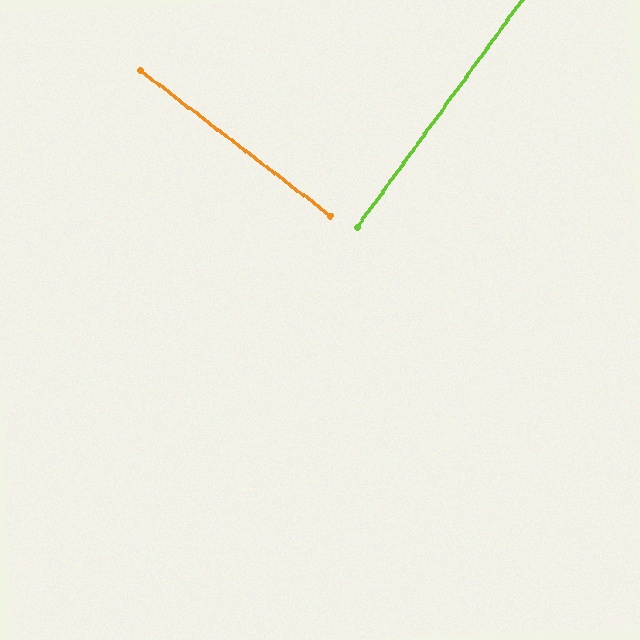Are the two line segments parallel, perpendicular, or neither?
Perpendicular — they meet at approximately 89°.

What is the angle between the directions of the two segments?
Approximately 89 degrees.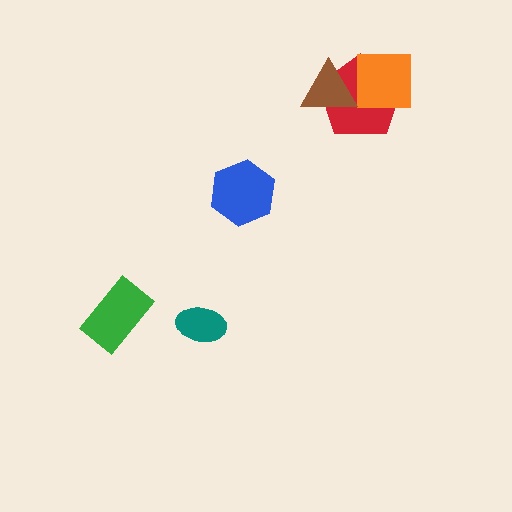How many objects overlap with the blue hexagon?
0 objects overlap with the blue hexagon.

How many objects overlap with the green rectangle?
0 objects overlap with the green rectangle.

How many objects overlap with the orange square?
1 object overlaps with the orange square.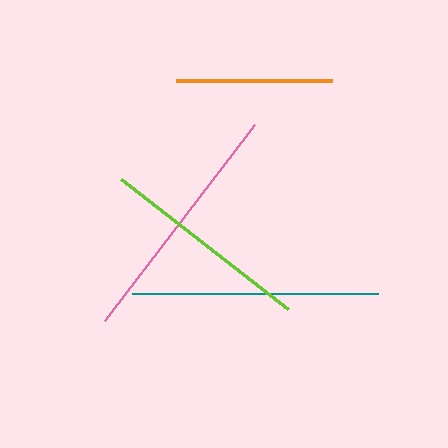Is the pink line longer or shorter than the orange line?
The pink line is longer than the orange line.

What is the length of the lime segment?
The lime segment is approximately 212 pixels long.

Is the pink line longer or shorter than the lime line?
The pink line is longer than the lime line.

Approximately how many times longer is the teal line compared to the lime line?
The teal line is approximately 1.2 times the length of the lime line.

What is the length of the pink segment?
The pink segment is approximately 247 pixels long.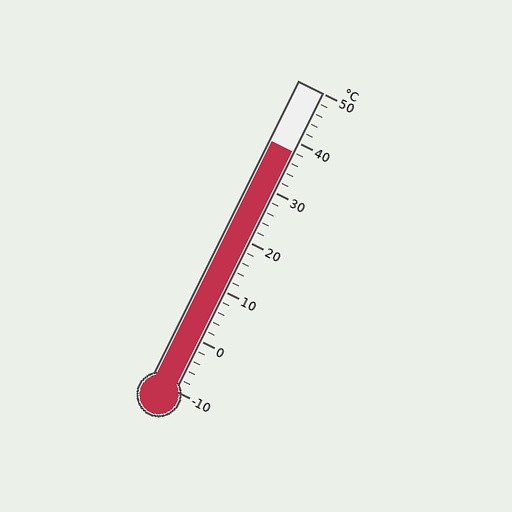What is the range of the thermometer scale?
The thermometer scale ranges from -10°C to 50°C.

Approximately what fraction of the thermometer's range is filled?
The thermometer is filled to approximately 80% of its range.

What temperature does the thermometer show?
The thermometer shows approximately 38°C.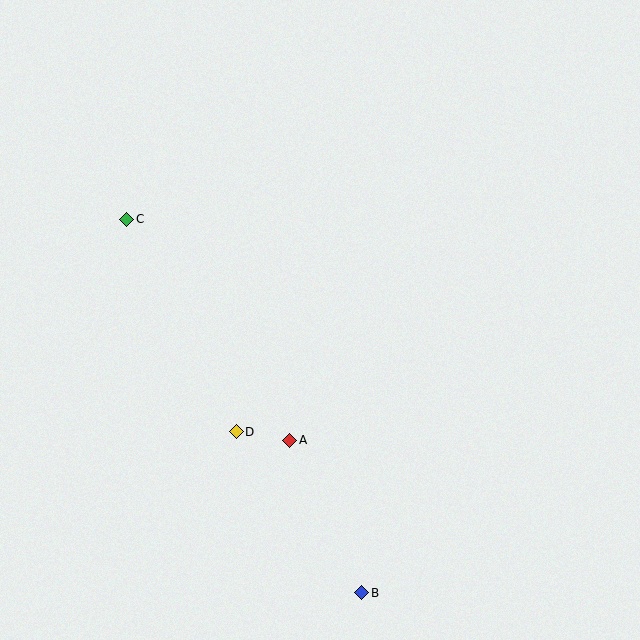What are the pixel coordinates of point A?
Point A is at (290, 440).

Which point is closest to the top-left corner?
Point C is closest to the top-left corner.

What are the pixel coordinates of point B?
Point B is at (362, 593).